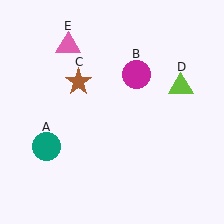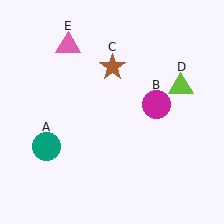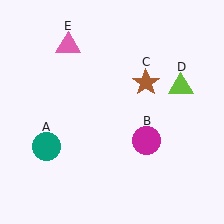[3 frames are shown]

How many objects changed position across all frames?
2 objects changed position: magenta circle (object B), brown star (object C).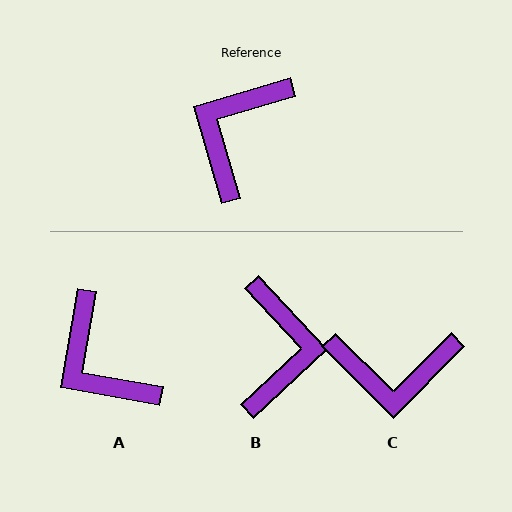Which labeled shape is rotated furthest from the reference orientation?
B, about 153 degrees away.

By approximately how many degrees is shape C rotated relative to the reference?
Approximately 119 degrees counter-clockwise.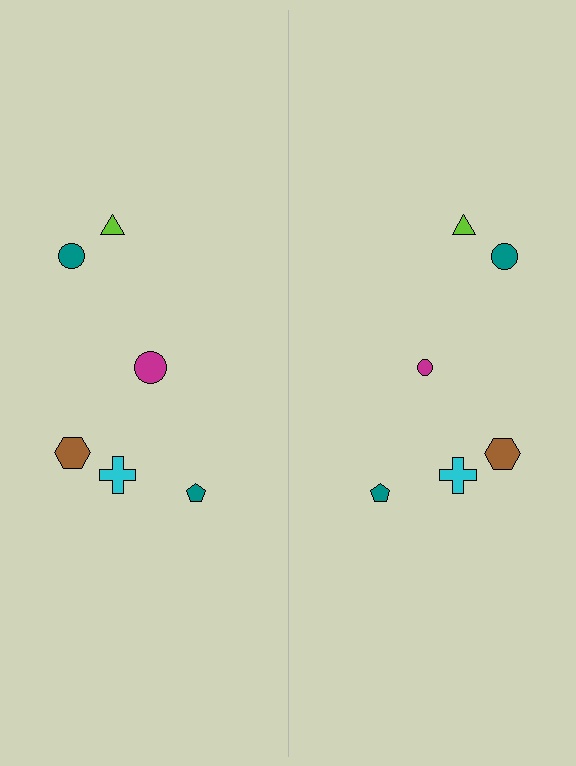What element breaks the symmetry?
The magenta circle on the right side has a different size than its mirror counterpart.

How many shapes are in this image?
There are 12 shapes in this image.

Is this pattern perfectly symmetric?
No, the pattern is not perfectly symmetric. The magenta circle on the right side has a different size than its mirror counterpart.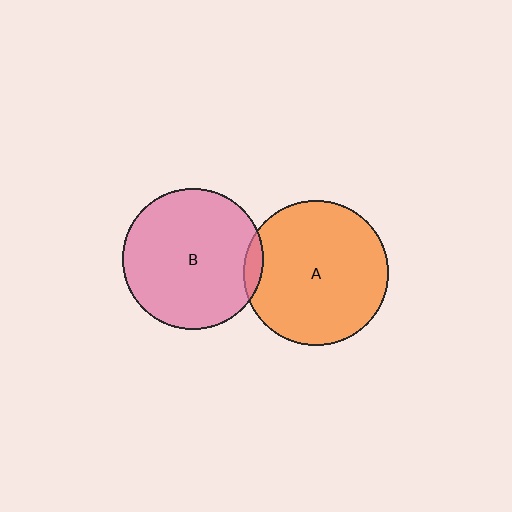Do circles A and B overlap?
Yes.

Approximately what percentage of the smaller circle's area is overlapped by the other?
Approximately 5%.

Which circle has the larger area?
Circle A (orange).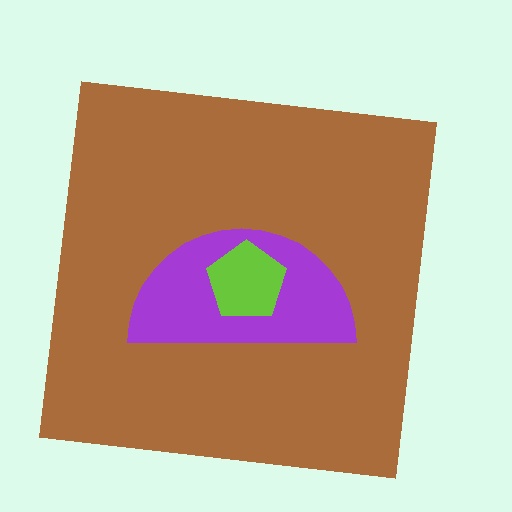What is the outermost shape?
The brown square.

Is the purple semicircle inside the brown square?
Yes.